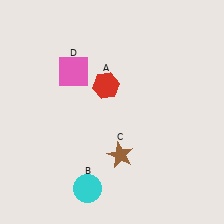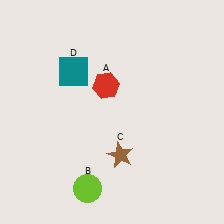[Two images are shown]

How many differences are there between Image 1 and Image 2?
There are 2 differences between the two images.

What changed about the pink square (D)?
In Image 1, D is pink. In Image 2, it changed to teal.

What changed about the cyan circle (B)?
In Image 1, B is cyan. In Image 2, it changed to lime.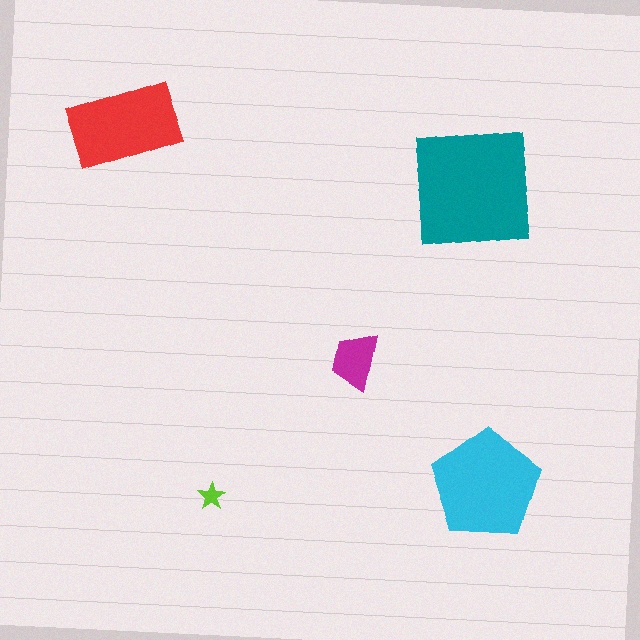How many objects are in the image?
There are 5 objects in the image.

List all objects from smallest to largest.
The lime star, the magenta trapezoid, the red rectangle, the cyan pentagon, the teal square.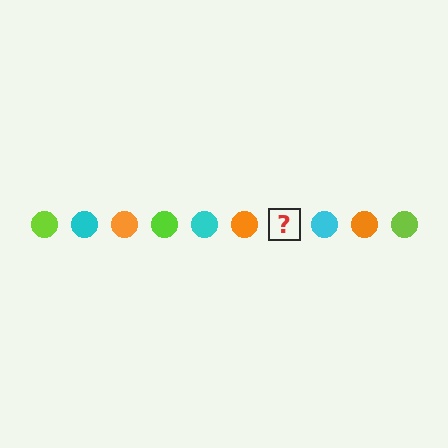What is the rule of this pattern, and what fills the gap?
The rule is that the pattern cycles through lime, cyan, orange circles. The gap should be filled with a lime circle.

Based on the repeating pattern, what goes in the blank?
The blank should be a lime circle.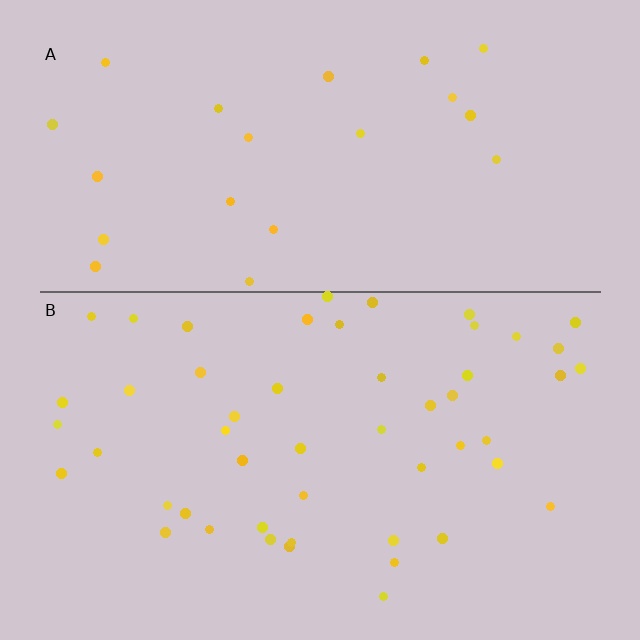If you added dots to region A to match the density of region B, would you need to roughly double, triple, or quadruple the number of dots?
Approximately double.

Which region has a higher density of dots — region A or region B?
B (the bottom).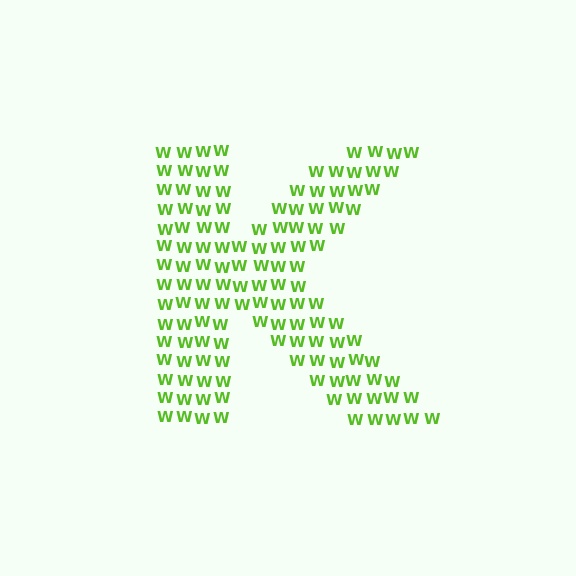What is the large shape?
The large shape is the letter K.